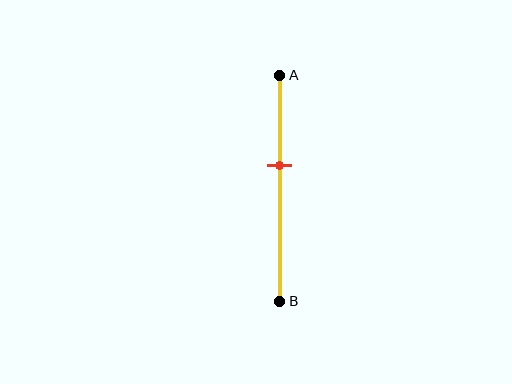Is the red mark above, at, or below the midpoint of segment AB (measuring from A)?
The red mark is above the midpoint of segment AB.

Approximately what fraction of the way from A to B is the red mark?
The red mark is approximately 40% of the way from A to B.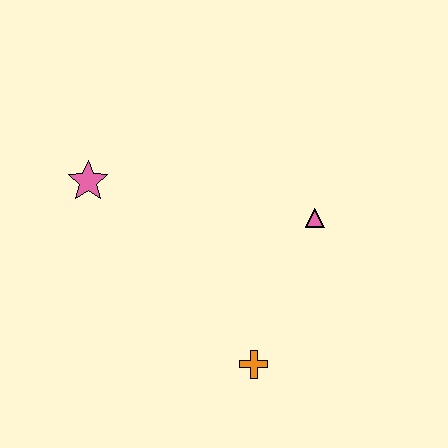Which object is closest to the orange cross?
The pink triangle is closest to the orange cross.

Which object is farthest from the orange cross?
The pink star is farthest from the orange cross.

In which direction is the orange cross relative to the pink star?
The orange cross is below the pink star.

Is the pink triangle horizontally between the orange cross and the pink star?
No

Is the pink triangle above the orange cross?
Yes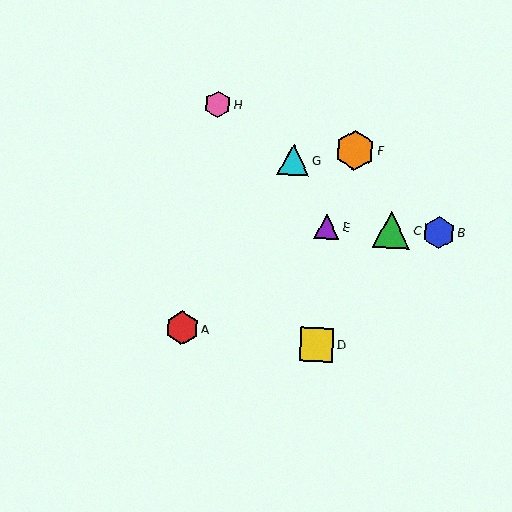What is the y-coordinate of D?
Object D is at y≈345.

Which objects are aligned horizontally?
Objects B, C, E are aligned horizontally.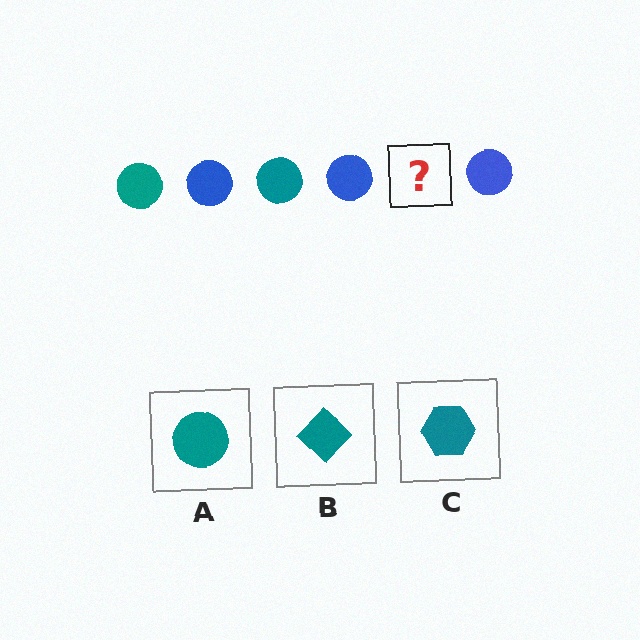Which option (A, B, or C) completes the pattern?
A.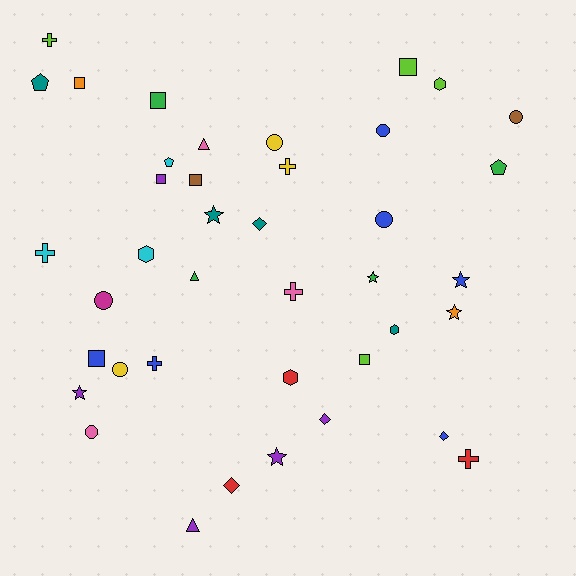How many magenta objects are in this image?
There is 1 magenta object.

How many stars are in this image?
There are 6 stars.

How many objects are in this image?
There are 40 objects.